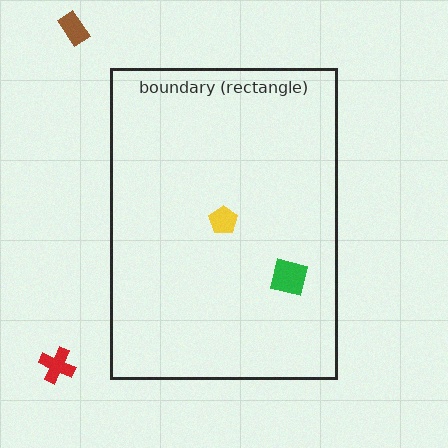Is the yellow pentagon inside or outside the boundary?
Inside.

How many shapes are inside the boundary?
2 inside, 2 outside.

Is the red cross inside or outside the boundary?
Outside.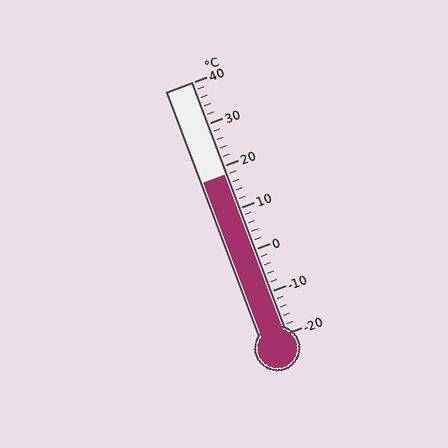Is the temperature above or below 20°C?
The temperature is below 20°C.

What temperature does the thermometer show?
The thermometer shows approximately 18°C.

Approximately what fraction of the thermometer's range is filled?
The thermometer is filled to approximately 65% of its range.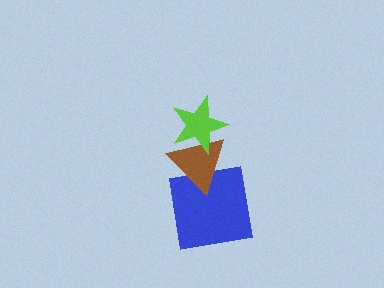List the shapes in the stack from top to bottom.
From top to bottom: the lime star, the brown triangle, the blue square.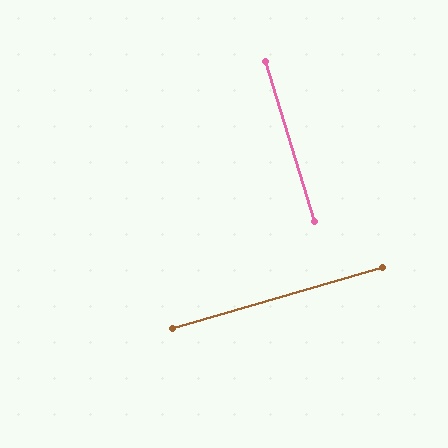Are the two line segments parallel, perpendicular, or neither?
Perpendicular — they meet at approximately 89°.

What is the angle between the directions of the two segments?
Approximately 89 degrees.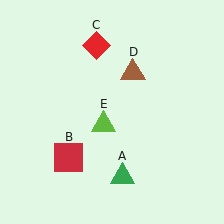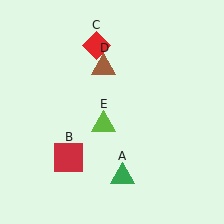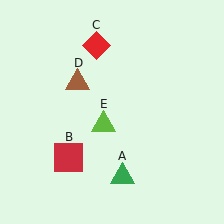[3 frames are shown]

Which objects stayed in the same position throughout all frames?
Green triangle (object A) and red square (object B) and red diamond (object C) and lime triangle (object E) remained stationary.